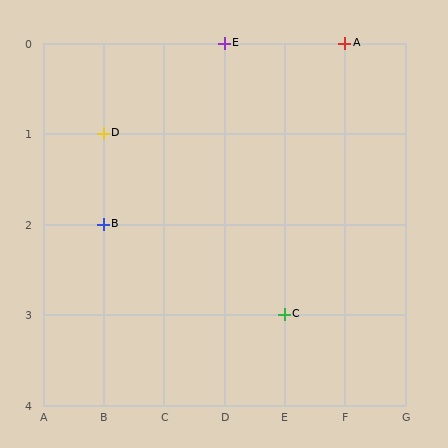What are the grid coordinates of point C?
Point C is at grid coordinates (E, 3).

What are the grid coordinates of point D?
Point D is at grid coordinates (B, 1).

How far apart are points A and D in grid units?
Points A and D are 4 columns and 1 row apart (about 4.1 grid units diagonally).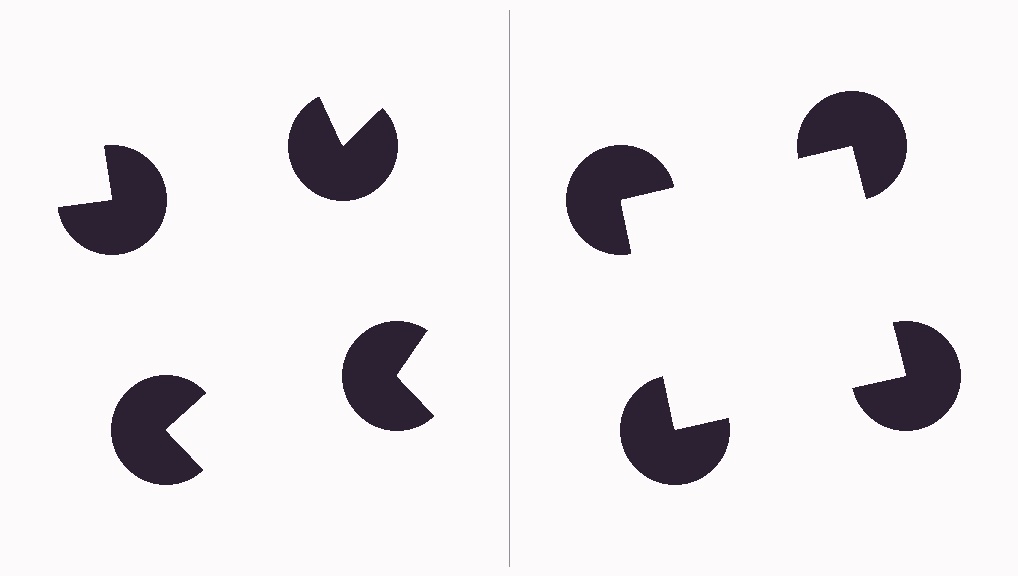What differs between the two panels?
The pac-man discs are positioned identically on both sides; only the wedge orientations differ. On the right they align to a square; on the left they are misaligned.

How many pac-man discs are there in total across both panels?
8 — 4 on each side.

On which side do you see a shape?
An illusory square appears on the right side. On the left side the wedge cuts are rotated, so no coherent shape forms.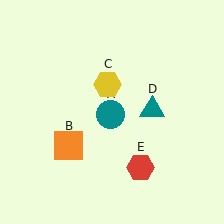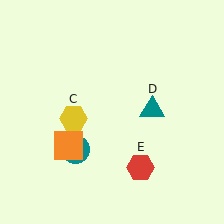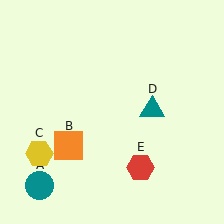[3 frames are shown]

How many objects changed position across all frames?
2 objects changed position: teal circle (object A), yellow hexagon (object C).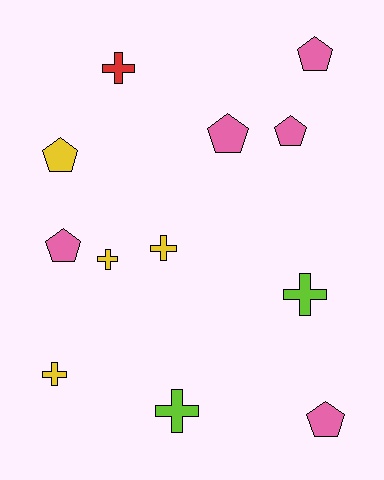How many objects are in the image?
There are 12 objects.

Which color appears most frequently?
Pink, with 5 objects.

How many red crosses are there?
There is 1 red cross.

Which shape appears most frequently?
Pentagon, with 6 objects.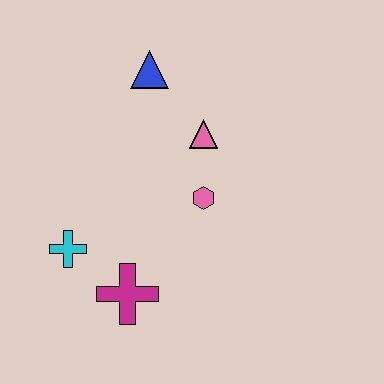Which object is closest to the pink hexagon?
The pink triangle is closest to the pink hexagon.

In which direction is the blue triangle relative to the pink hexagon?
The blue triangle is above the pink hexagon.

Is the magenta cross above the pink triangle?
No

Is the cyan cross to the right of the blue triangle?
No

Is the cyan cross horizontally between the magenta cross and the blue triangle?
No